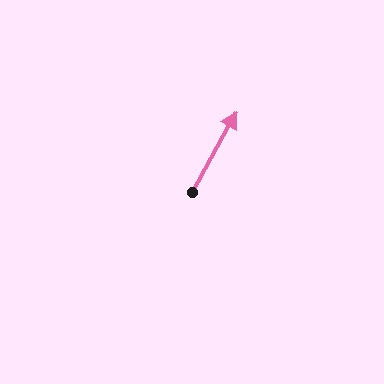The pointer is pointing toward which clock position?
Roughly 1 o'clock.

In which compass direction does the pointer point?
Northeast.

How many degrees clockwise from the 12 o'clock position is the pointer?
Approximately 29 degrees.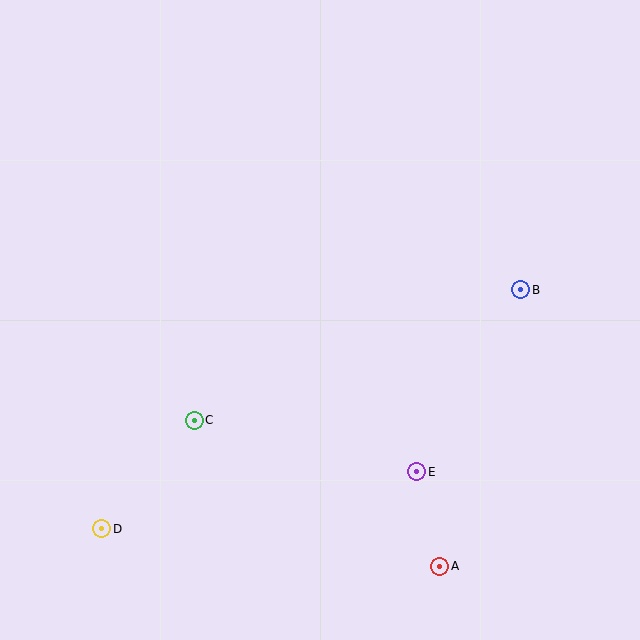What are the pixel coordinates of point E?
Point E is at (417, 472).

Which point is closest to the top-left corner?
Point C is closest to the top-left corner.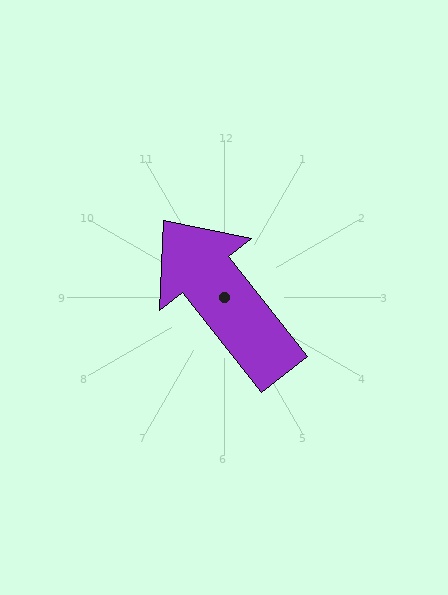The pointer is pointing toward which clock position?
Roughly 11 o'clock.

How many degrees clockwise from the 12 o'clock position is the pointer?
Approximately 322 degrees.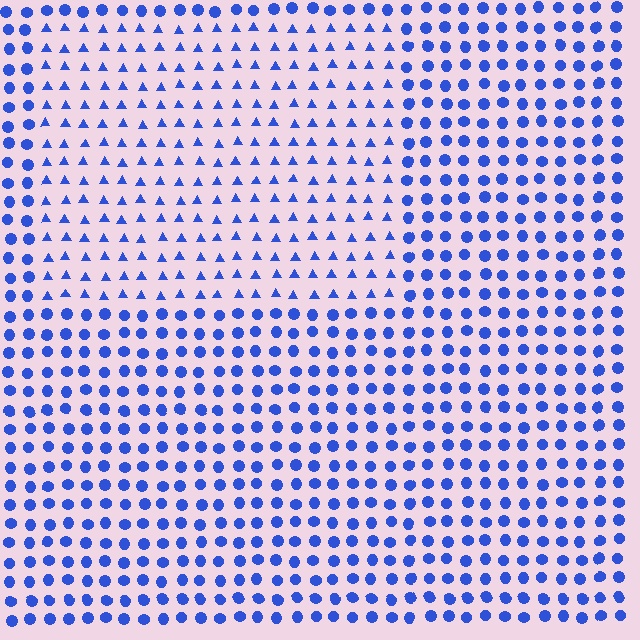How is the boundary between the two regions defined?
The boundary is defined by a change in element shape: triangles inside vs. circles outside. All elements share the same color and spacing.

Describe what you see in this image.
The image is filled with small blue elements arranged in a uniform grid. A rectangle-shaped region contains triangles, while the surrounding area contains circles. The boundary is defined purely by the change in element shape.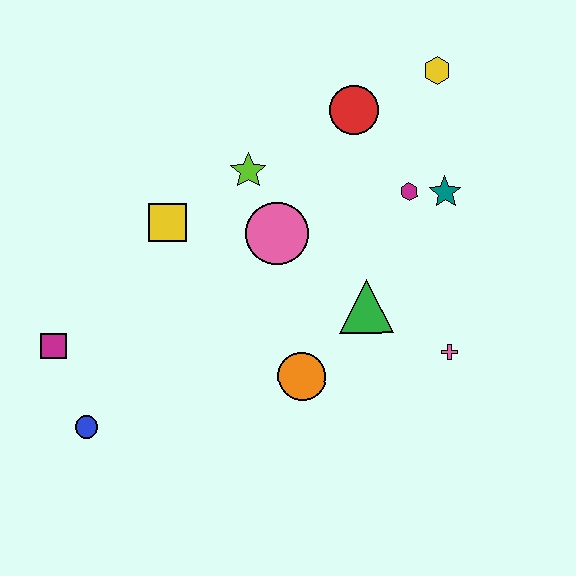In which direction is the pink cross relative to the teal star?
The pink cross is below the teal star.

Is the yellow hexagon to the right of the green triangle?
Yes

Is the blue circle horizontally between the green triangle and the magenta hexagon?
No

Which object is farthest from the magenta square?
The yellow hexagon is farthest from the magenta square.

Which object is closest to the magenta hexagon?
The teal star is closest to the magenta hexagon.